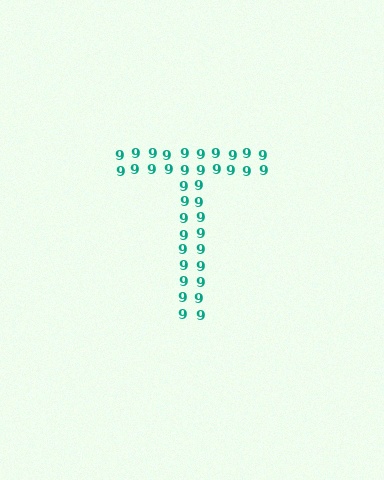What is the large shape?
The large shape is the letter T.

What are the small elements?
The small elements are digit 9's.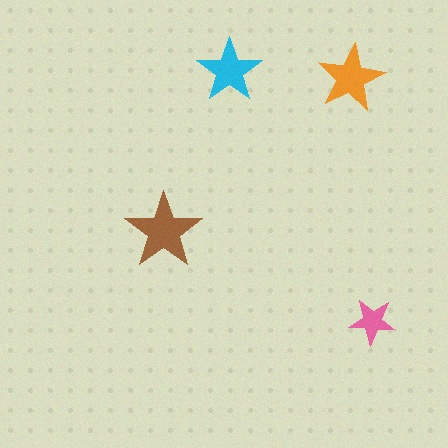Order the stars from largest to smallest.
the brown one, the orange one, the cyan one, the pink one.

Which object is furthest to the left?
The brown star is leftmost.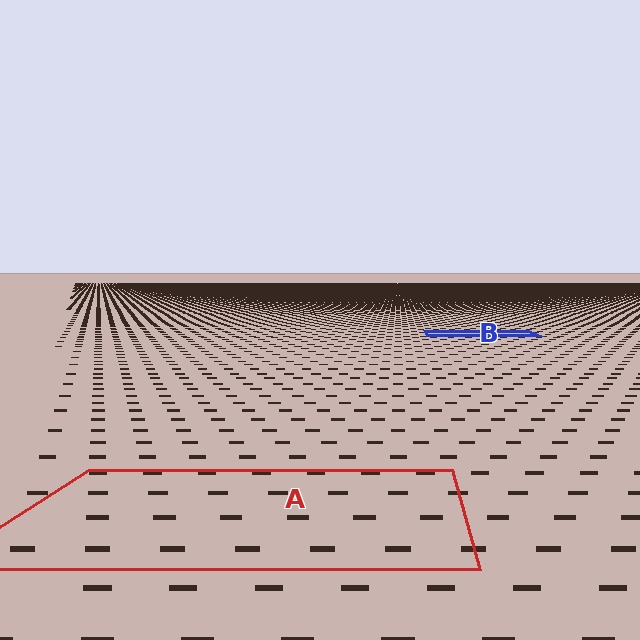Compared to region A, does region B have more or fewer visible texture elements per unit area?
Region B has more texture elements per unit area — they are packed more densely because it is farther away.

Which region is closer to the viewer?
Region A is closer. The texture elements there are larger and more spread out.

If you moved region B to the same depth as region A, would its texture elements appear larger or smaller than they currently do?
They would appear larger. At a closer depth, the same texture elements are projected at a bigger on-screen size.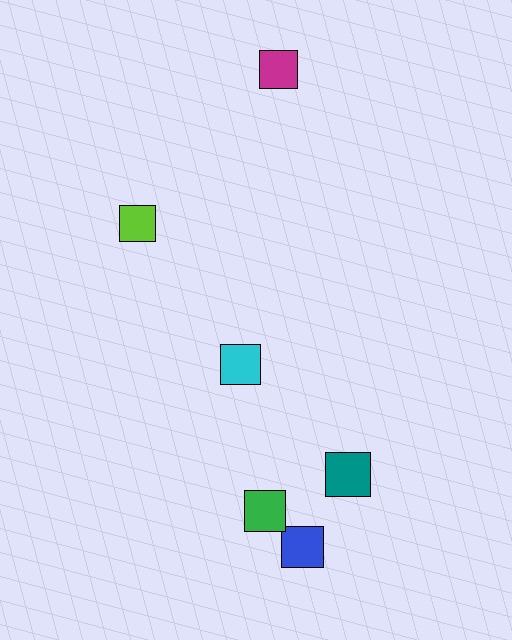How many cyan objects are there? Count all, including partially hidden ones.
There is 1 cyan object.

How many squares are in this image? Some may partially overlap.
There are 6 squares.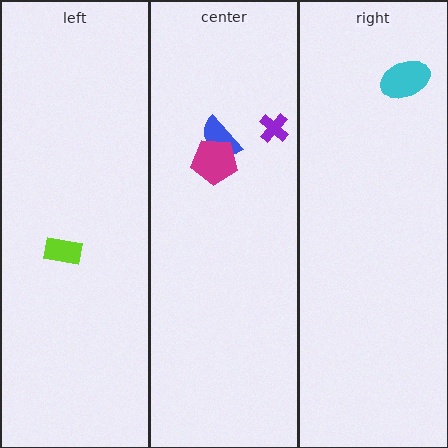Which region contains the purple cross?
The center region.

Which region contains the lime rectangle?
The left region.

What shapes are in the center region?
The blue semicircle, the purple cross, the magenta pentagon.